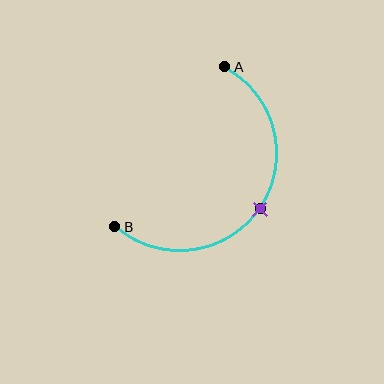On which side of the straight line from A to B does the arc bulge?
The arc bulges below and to the right of the straight line connecting A and B.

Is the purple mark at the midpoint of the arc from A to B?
Yes. The purple mark lies on the arc at equal arc-length from both A and B — it is the arc midpoint.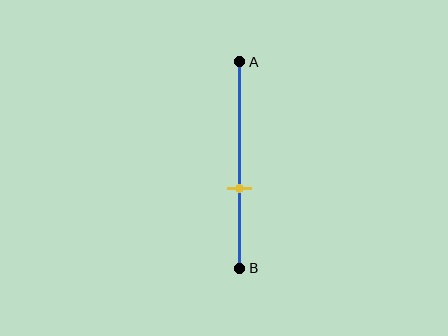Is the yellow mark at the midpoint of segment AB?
No, the mark is at about 60% from A, not at the 50% midpoint.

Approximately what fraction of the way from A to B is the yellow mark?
The yellow mark is approximately 60% of the way from A to B.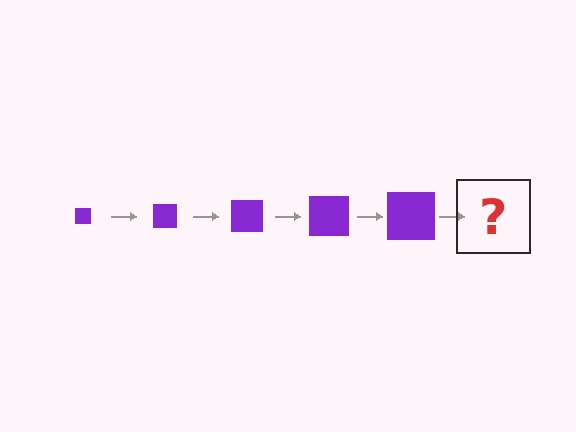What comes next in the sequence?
The next element should be a purple square, larger than the previous one.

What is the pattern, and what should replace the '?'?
The pattern is that the square gets progressively larger each step. The '?' should be a purple square, larger than the previous one.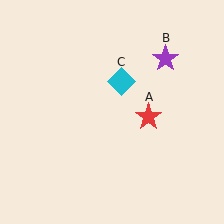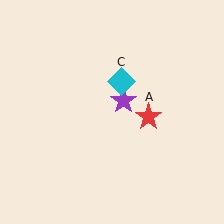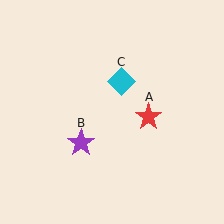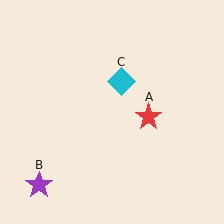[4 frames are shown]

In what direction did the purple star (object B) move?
The purple star (object B) moved down and to the left.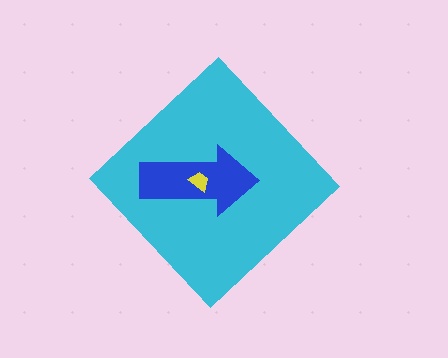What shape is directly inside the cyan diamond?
The blue arrow.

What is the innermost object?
The yellow trapezoid.